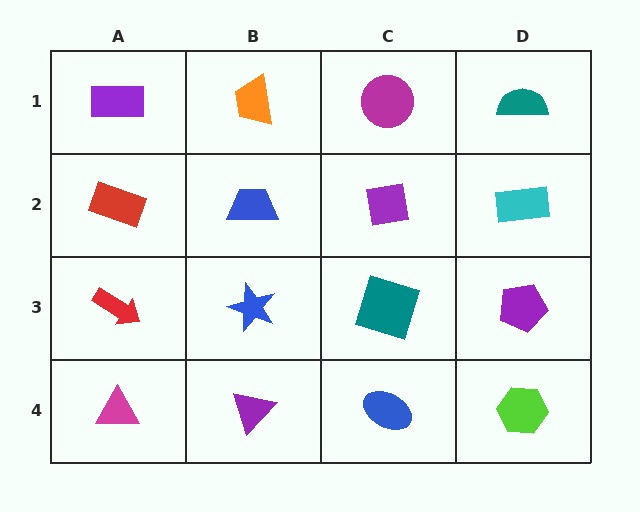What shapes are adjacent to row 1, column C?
A purple square (row 2, column C), an orange trapezoid (row 1, column B), a teal semicircle (row 1, column D).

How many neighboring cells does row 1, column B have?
3.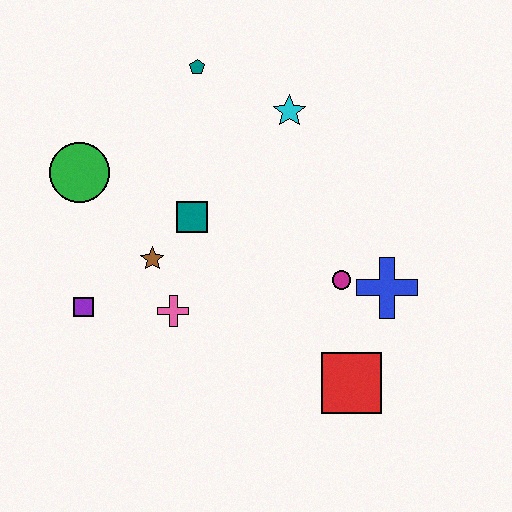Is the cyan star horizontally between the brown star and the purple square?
No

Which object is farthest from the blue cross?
The green circle is farthest from the blue cross.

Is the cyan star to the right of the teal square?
Yes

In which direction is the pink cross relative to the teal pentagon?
The pink cross is below the teal pentagon.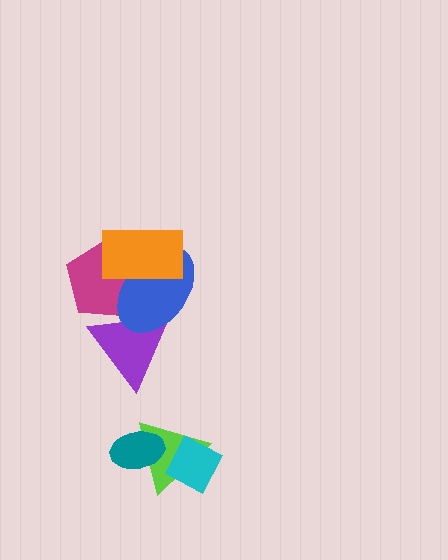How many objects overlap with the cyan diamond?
1 object overlaps with the cyan diamond.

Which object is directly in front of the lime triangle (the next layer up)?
The teal ellipse is directly in front of the lime triangle.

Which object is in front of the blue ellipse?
The orange rectangle is in front of the blue ellipse.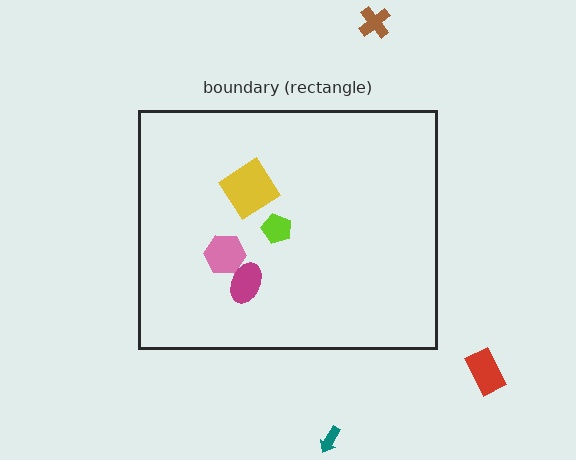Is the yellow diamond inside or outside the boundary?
Inside.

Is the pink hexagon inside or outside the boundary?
Inside.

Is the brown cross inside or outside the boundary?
Outside.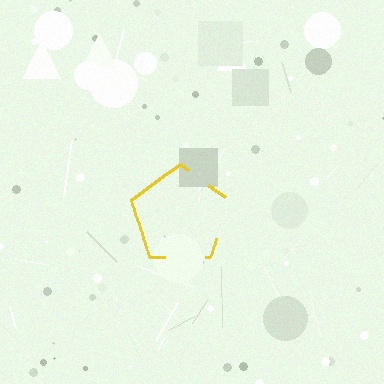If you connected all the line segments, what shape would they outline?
They would outline a pentagon.